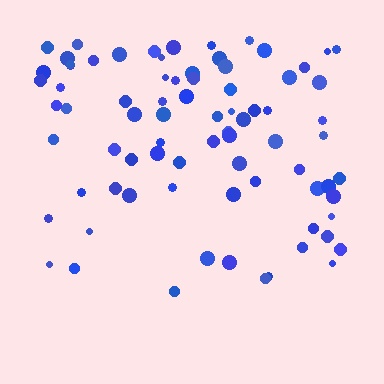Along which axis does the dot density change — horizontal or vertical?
Vertical.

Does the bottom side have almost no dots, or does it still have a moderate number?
Still a moderate number, just noticeably fewer than the top.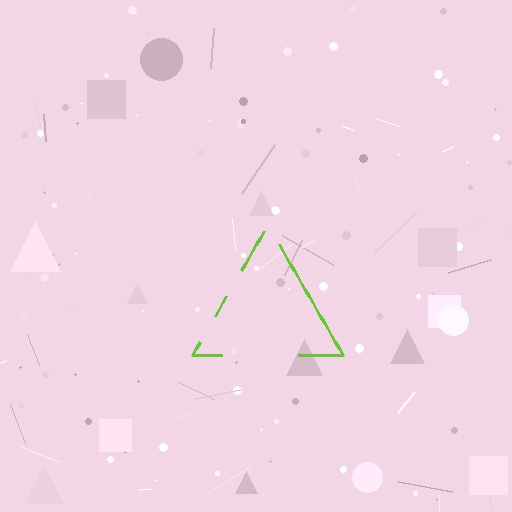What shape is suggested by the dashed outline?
The dashed outline suggests a triangle.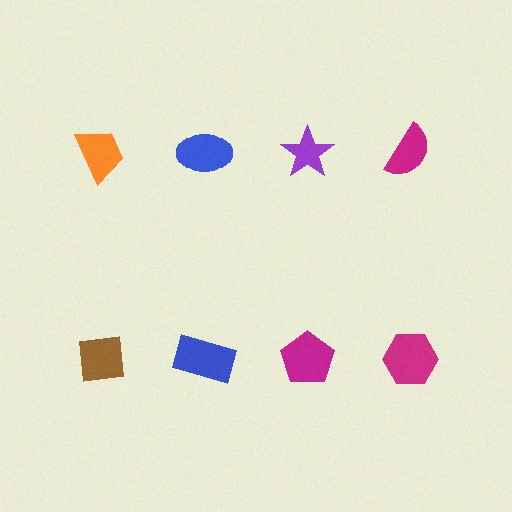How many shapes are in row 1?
4 shapes.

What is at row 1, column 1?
An orange trapezoid.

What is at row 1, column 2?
A blue ellipse.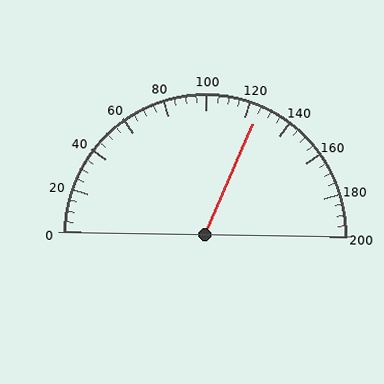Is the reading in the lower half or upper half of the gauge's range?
The reading is in the upper half of the range (0 to 200).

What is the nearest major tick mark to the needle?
The nearest major tick mark is 120.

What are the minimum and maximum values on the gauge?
The gauge ranges from 0 to 200.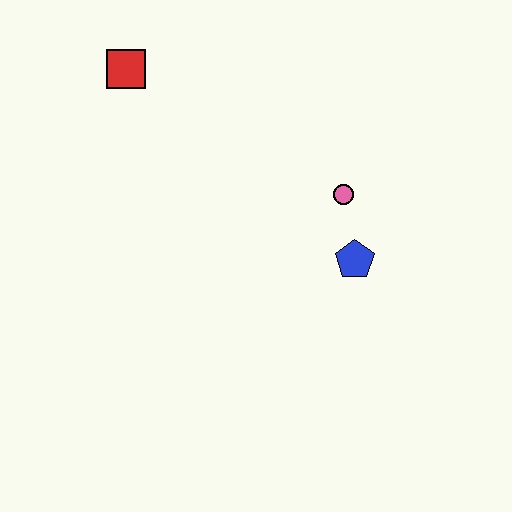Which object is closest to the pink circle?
The blue pentagon is closest to the pink circle.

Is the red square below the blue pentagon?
No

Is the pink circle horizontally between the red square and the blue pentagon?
Yes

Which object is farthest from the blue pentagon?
The red square is farthest from the blue pentagon.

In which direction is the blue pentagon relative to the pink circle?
The blue pentagon is below the pink circle.